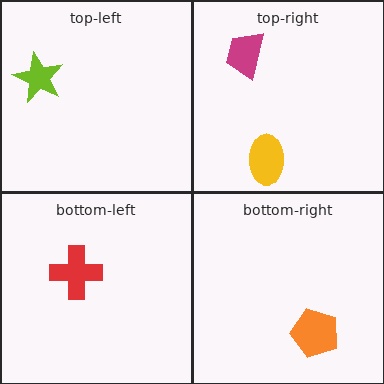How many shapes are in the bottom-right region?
1.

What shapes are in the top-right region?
The yellow ellipse, the magenta trapezoid.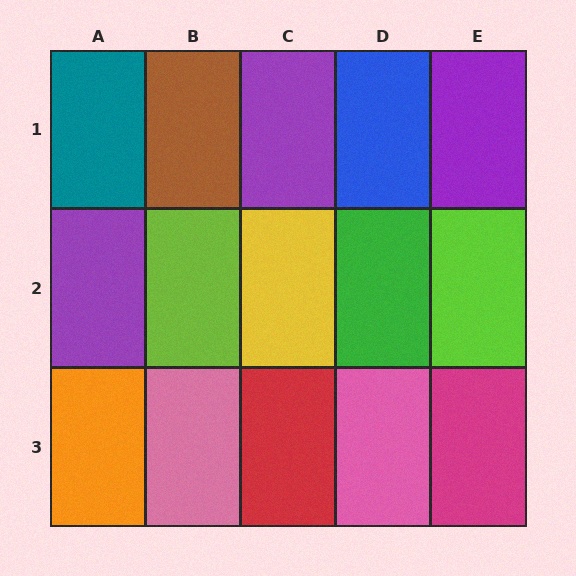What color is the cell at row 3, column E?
Magenta.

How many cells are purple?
3 cells are purple.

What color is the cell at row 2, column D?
Green.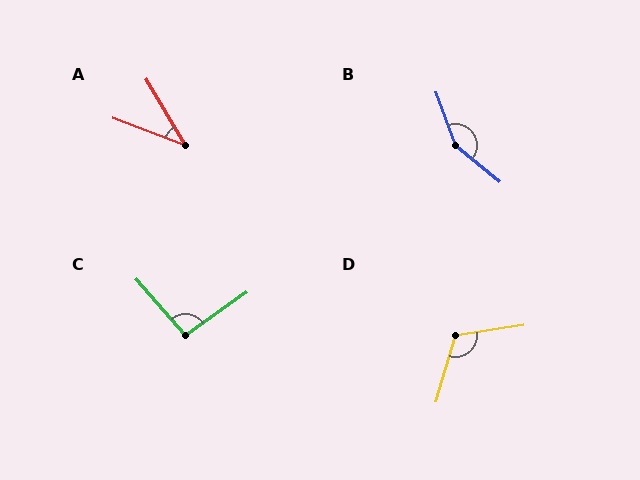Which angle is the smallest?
A, at approximately 39 degrees.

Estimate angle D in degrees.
Approximately 115 degrees.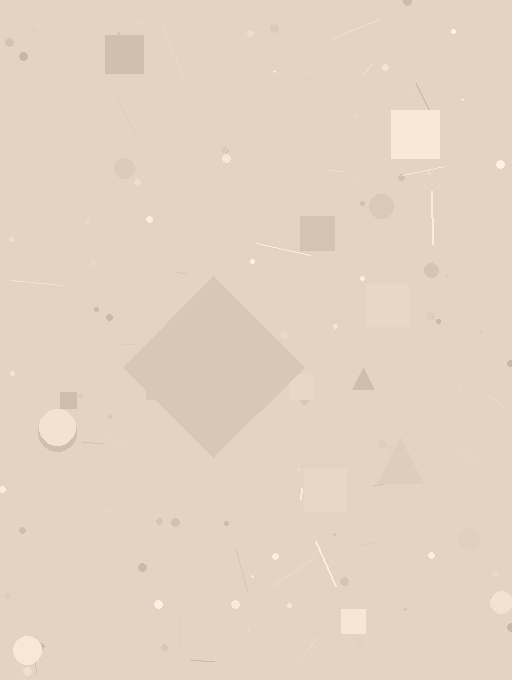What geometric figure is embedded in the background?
A diamond is embedded in the background.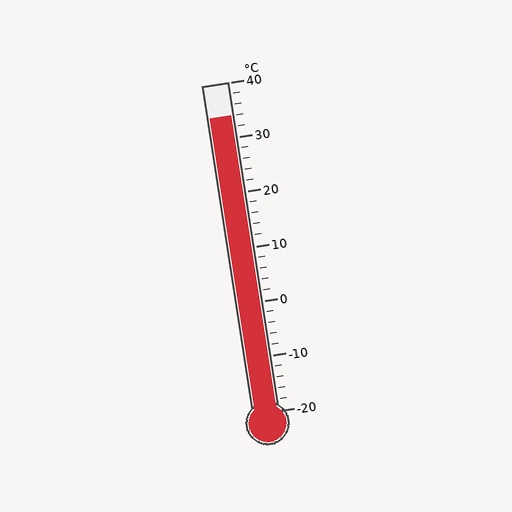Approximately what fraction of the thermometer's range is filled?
The thermometer is filled to approximately 90% of its range.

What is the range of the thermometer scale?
The thermometer scale ranges from -20°C to 40°C.